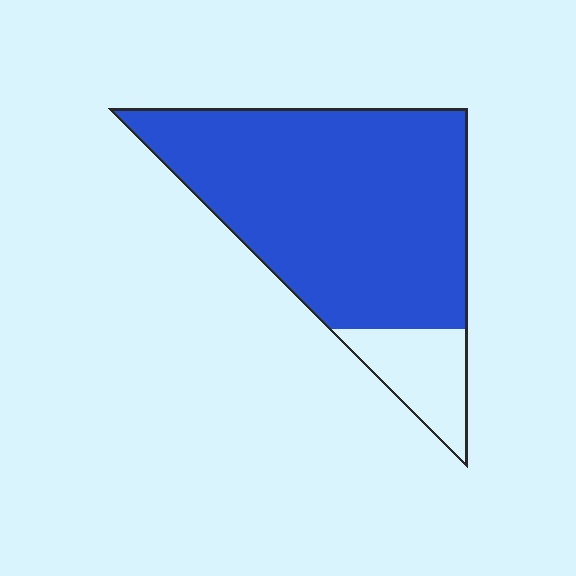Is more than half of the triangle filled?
Yes.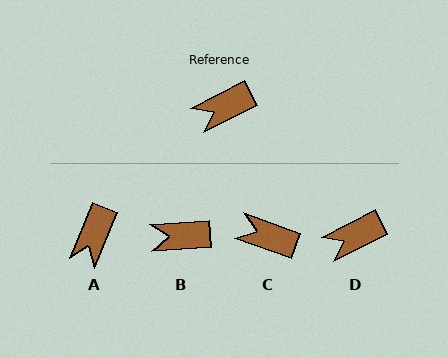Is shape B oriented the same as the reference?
No, it is off by about 23 degrees.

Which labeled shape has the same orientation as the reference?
D.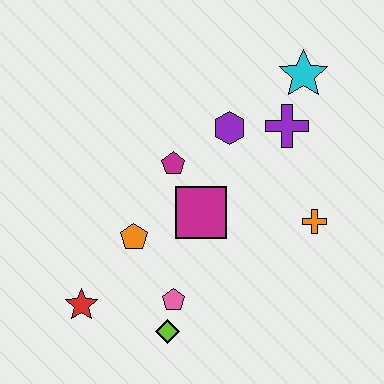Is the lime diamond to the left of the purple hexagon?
Yes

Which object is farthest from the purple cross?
The red star is farthest from the purple cross.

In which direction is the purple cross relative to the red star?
The purple cross is to the right of the red star.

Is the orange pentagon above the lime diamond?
Yes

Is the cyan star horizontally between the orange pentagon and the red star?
No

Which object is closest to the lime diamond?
The pink pentagon is closest to the lime diamond.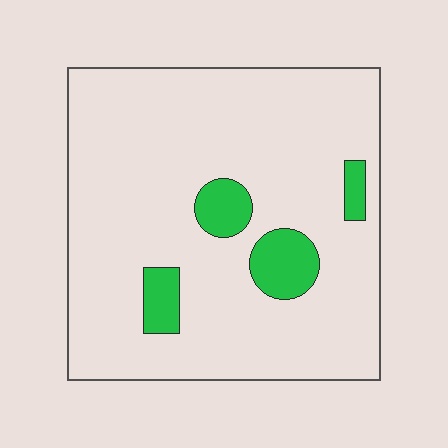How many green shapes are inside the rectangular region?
4.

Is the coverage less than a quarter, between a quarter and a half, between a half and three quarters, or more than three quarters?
Less than a quarter.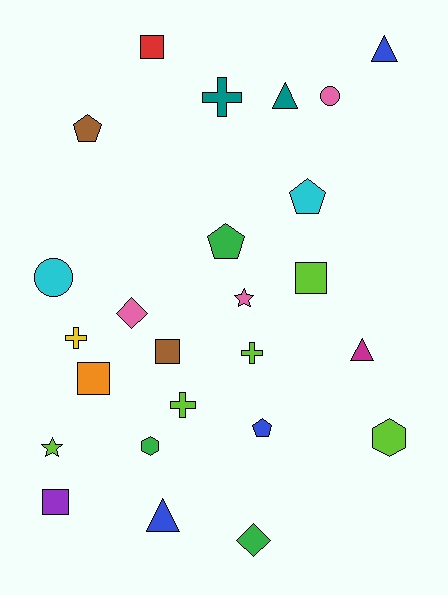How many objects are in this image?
There are 25 objects.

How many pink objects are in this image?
There are 3 pink objects.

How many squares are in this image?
There are 5 squares.